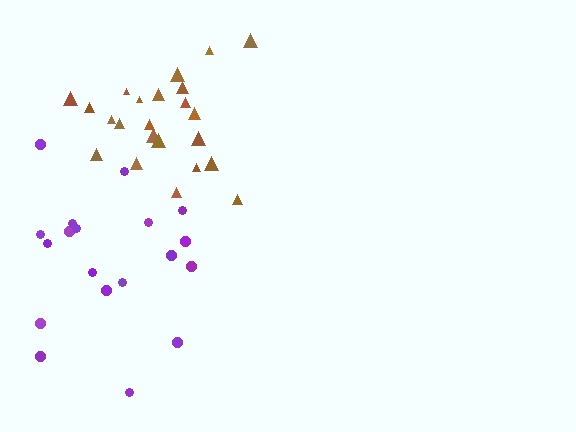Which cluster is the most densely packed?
Brown.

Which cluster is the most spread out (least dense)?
Purple.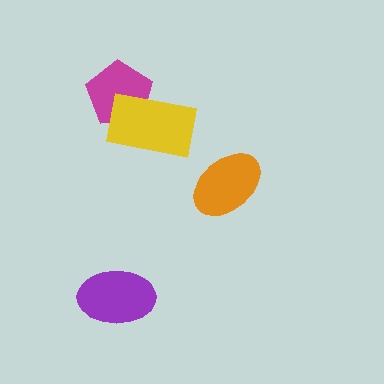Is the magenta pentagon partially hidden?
Yes, it is partially covered by another shape.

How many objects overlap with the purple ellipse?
0 objects overlap with the purple ellipse.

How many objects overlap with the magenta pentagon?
1 object overlaps with the magenta pentagon.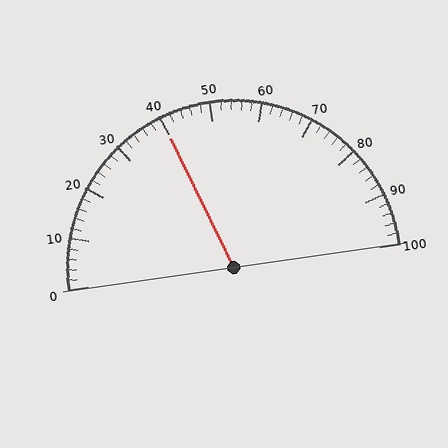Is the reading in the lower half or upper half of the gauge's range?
The reading is in the lower half of the range (0 to 100).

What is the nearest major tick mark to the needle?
The nearest major tick mark is 40.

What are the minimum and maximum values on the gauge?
The gauge ranges from 0 to 100.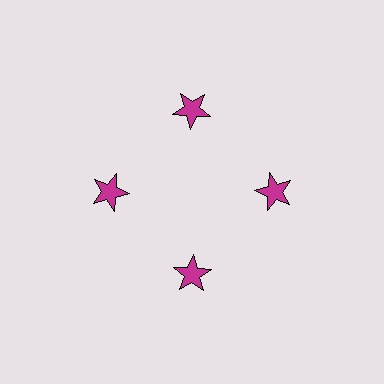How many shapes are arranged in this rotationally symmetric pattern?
There are 4 shapes, arranged in 4 groups of 1.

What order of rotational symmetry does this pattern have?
This pattern has 4-fold rotational symmetry.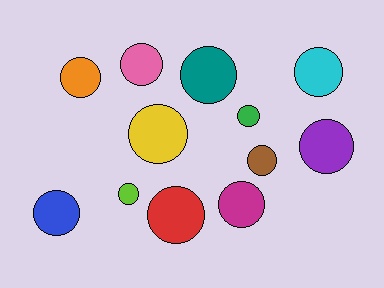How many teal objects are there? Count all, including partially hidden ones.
There is 1 teal object.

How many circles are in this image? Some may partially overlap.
There are 12 circles.